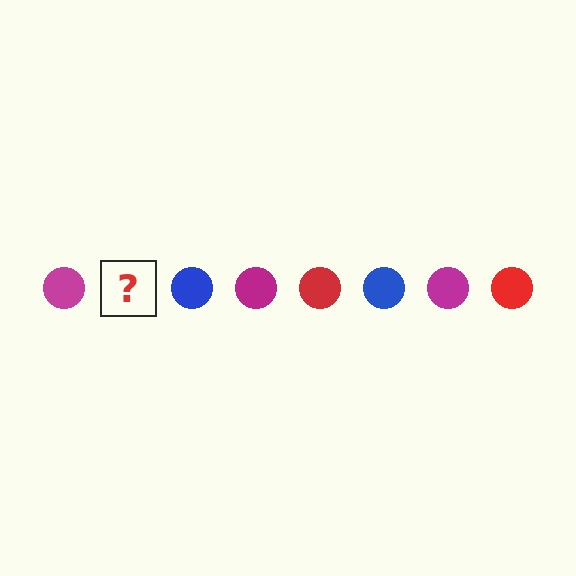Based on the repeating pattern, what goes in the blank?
The blank should be a red circle.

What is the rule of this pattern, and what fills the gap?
The rule is that the pattern cycles through magenta, red, blue circles. The gap should be filled with a red circle.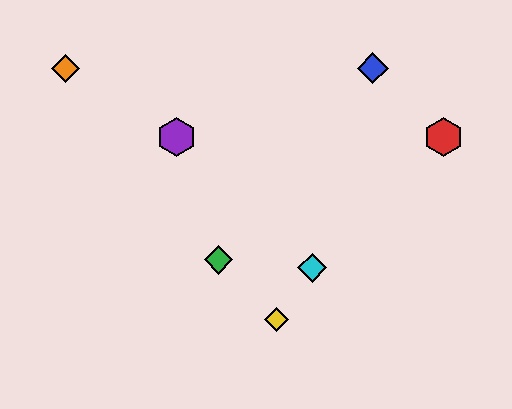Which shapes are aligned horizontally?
The red hexagon, the purple hexagon are aligned horizontally.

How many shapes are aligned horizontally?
2 shapes (the red hexagon, the purple hexagon) are aligned horizontally.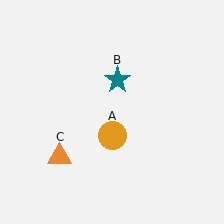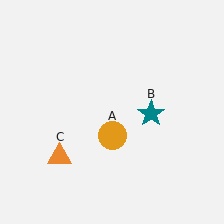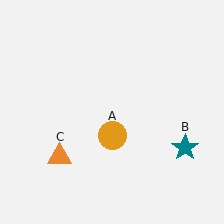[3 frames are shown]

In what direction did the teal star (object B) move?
The teal star (object B) moved down and to the right.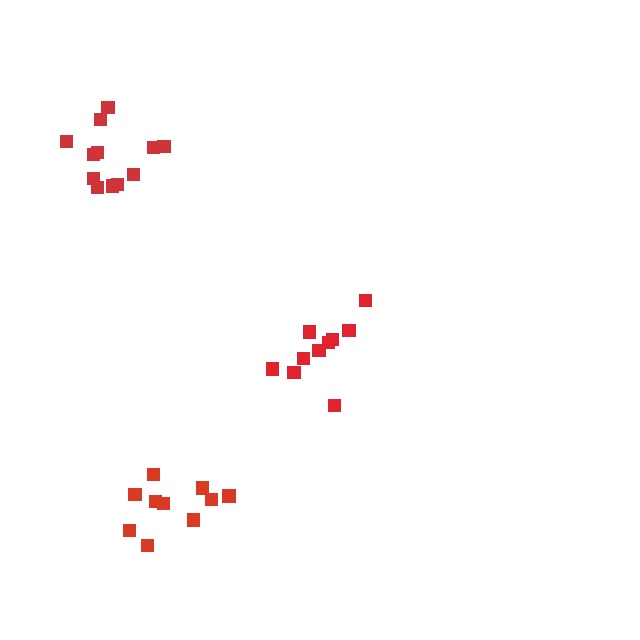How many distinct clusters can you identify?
There are 3 distinct clusters.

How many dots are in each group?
Group 1: 10 dots, Group 2: 12 dots, Group 3: 10 dots (32 total).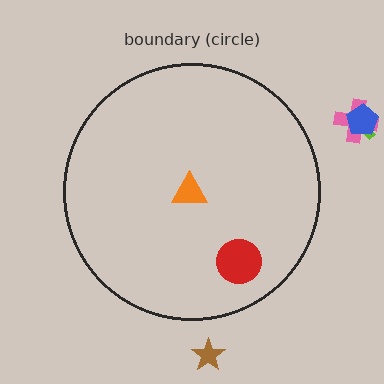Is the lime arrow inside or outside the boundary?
Outside.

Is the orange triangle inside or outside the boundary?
Inside.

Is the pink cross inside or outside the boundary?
Outside.